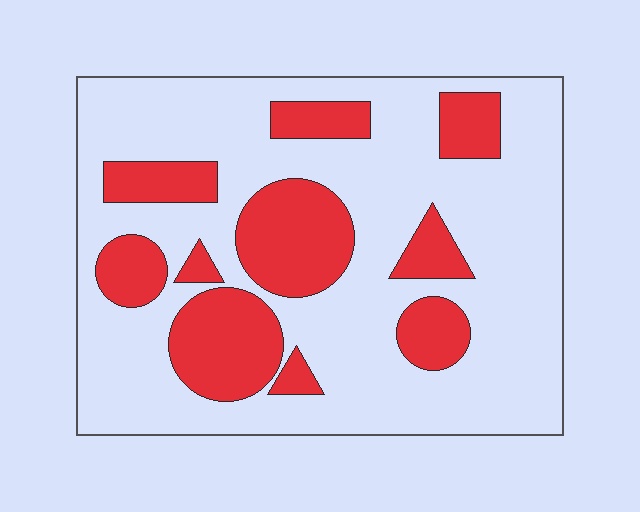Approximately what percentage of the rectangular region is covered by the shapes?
Approximately 30%.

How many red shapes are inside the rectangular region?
10.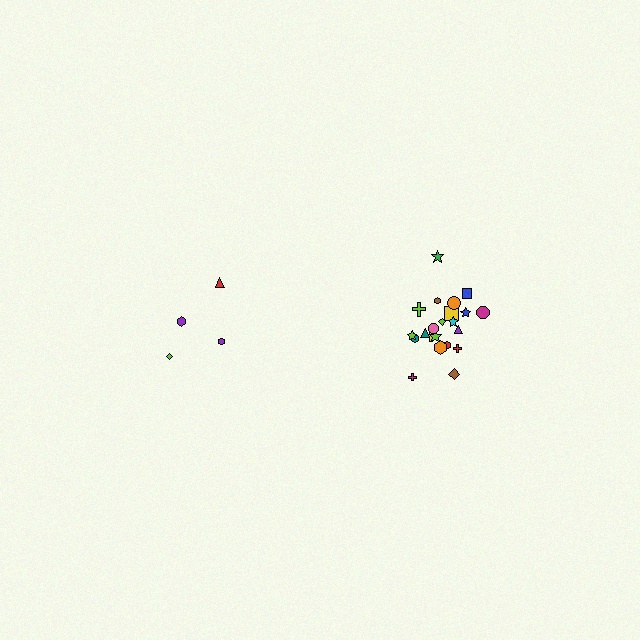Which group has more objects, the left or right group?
The right group.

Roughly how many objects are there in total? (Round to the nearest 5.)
Roughly 25 objects in total.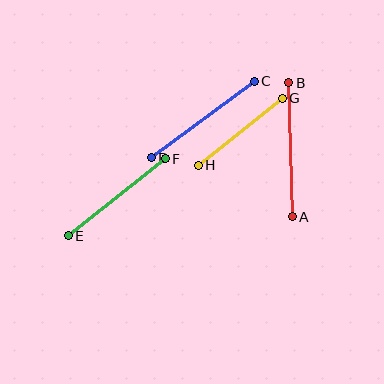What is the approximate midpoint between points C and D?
The midpoint is at approximately (203, 120) pixels.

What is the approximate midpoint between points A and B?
The midpoint is at approximately (291, 150) pixels.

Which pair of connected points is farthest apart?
Points A and B are farthest apart.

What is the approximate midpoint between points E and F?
The midpoint is at approximately (117, 197) pixels.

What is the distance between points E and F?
The distance is approximately 124 pixels.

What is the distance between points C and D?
The distance is approximately 128 pixels.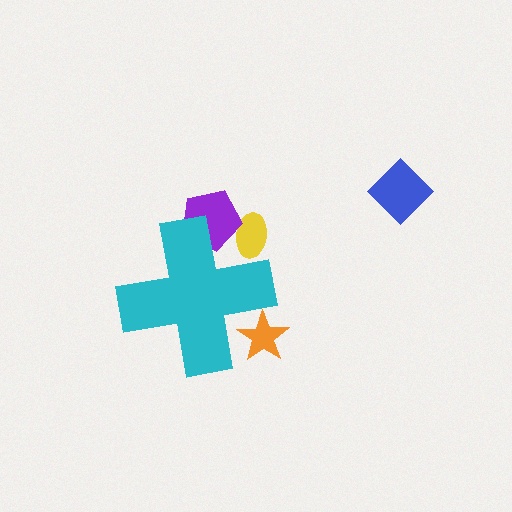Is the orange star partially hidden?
Yes, the orange star is partially hidden behind the cyan cross.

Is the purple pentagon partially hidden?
Yes, the purple pentagon is partially hidden behind the cyan cross.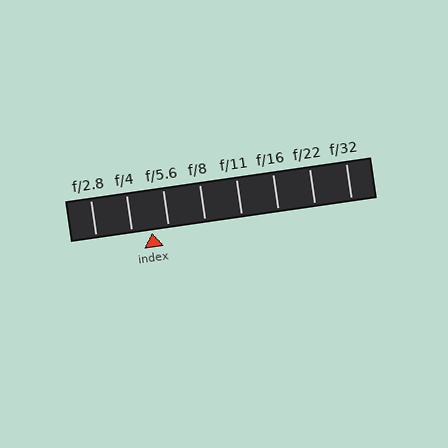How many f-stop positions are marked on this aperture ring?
There are 8 f-stop positions marked.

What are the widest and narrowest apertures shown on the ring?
The widest aperture shown is f/2.8 and the narrowest is f/32.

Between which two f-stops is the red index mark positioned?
The index mark is between f/4 and f/5.6.